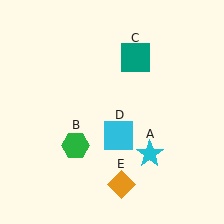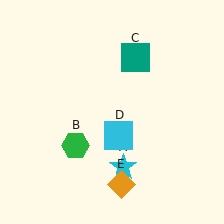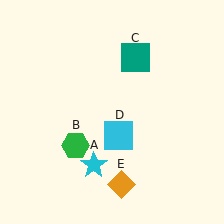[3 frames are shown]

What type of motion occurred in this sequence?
The cyan star (object A) rotated clockwise around the center of the scene.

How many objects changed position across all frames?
1 object changed position: cyan star (object A).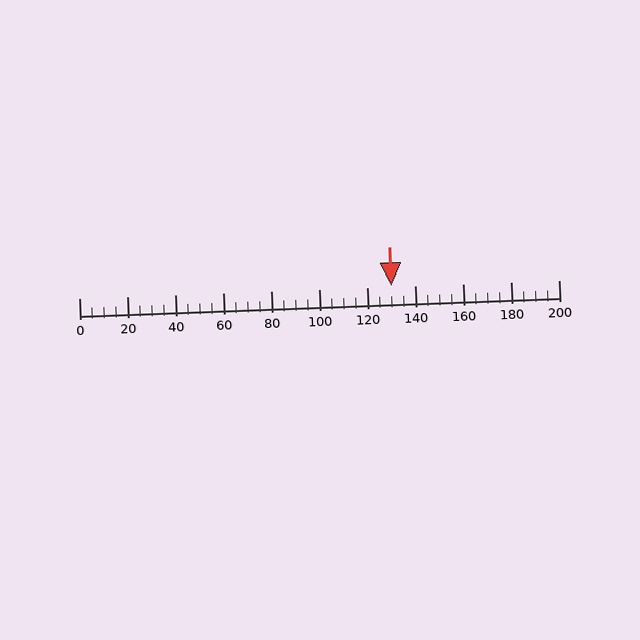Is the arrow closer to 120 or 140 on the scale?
The arrow is closer to 140.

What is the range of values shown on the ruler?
The ruler shows values from 0 to 200.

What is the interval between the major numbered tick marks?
The major tick marks are spaced 20 units apart.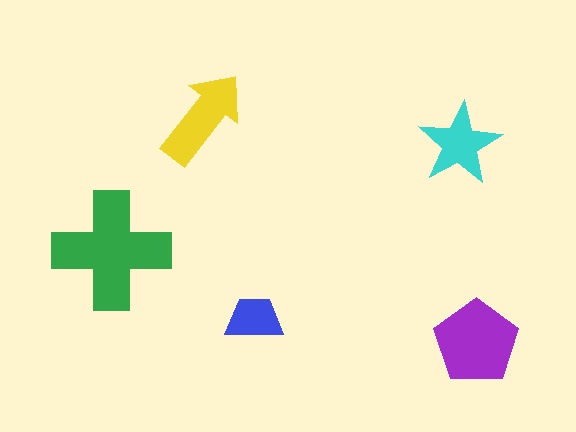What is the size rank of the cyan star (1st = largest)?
4th.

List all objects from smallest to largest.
The blue trapezoid, the cyan star, the yellow arrow, the purple pentagon, the green cross.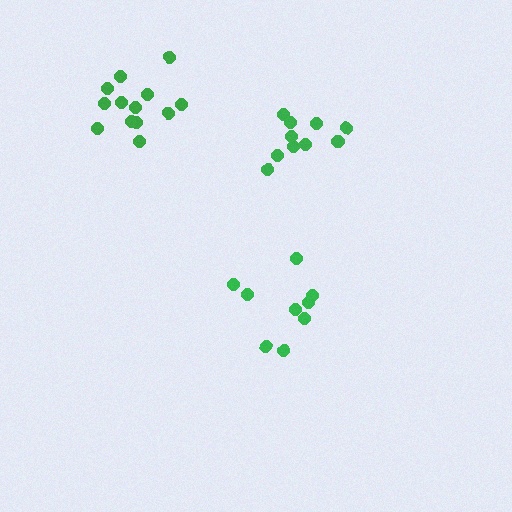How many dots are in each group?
Group 1: 9 dots, Group 2: 11 dots, Group 3: 13 dots (33 total).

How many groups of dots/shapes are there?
There are 3 groups.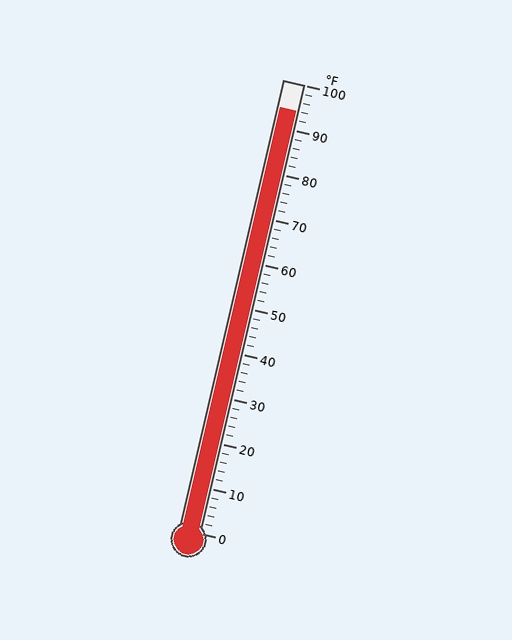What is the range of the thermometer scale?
The thermometer scale ranges from 0°F to 100°F.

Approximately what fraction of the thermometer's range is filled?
The thermometer is filled to approximately 95% of its range.